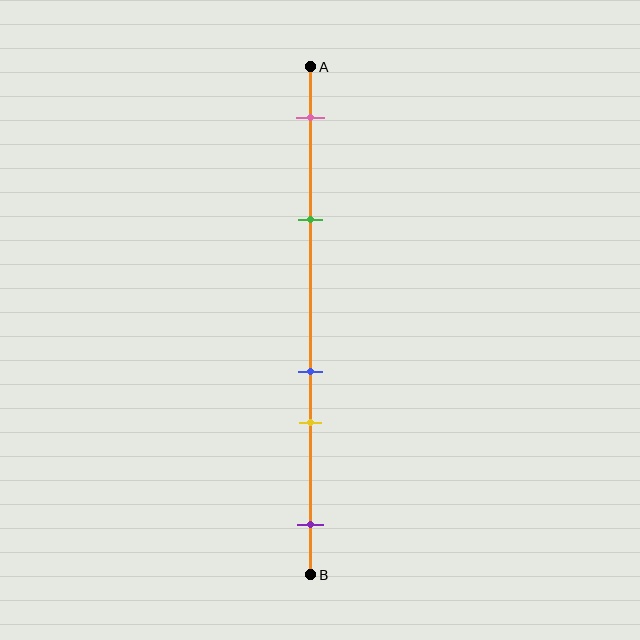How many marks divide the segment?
There are 5 marks dividing the segment.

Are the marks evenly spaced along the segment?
No, the marks are not evenly spaced.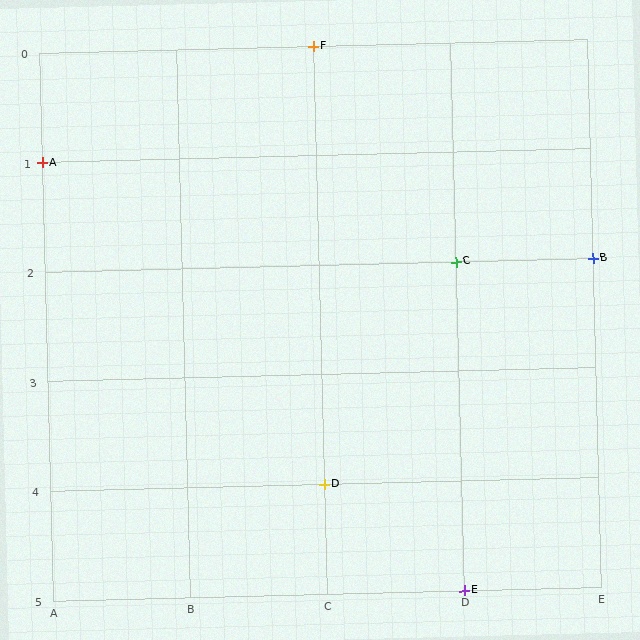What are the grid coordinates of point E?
Point E is at grid coordinates (D, 5).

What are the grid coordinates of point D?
Point D is at grid coordinates (C, 4).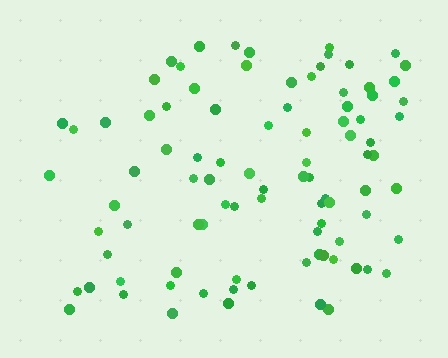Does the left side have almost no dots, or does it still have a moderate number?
Still a moderate number, just noticeably fewer than the right.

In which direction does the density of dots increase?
From left to right, with the right side densest.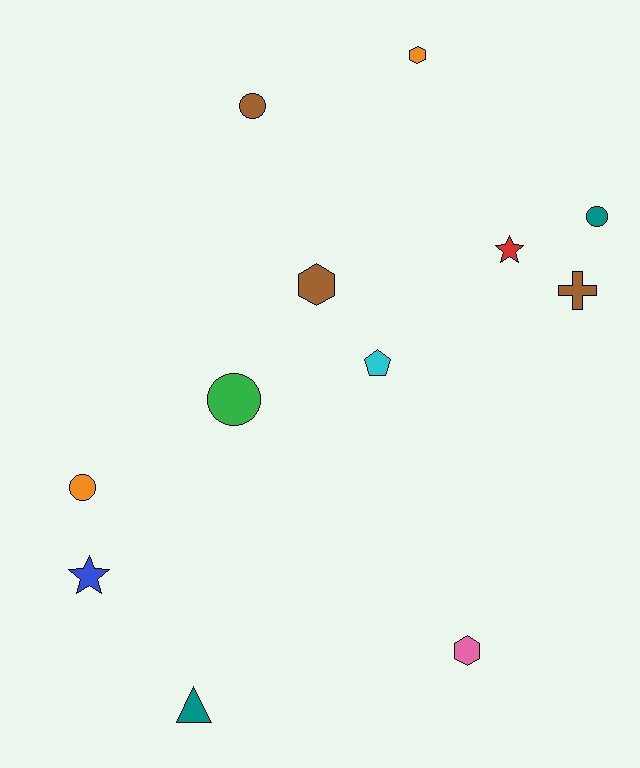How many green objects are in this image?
There is 1 green object.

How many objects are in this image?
There are 12 objects.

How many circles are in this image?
There are 4 circles.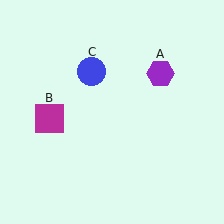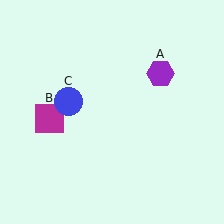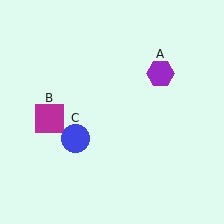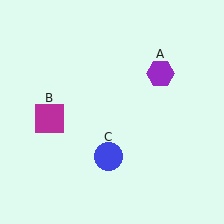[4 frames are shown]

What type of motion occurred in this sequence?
The blue circle (object C) rotated counterclockwise around the center of the scene.